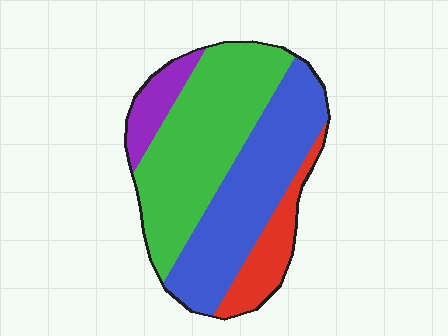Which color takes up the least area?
Purple, at roughly 10%.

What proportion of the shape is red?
Red covers 13% of the shape.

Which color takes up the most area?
Green, at roughly 40%.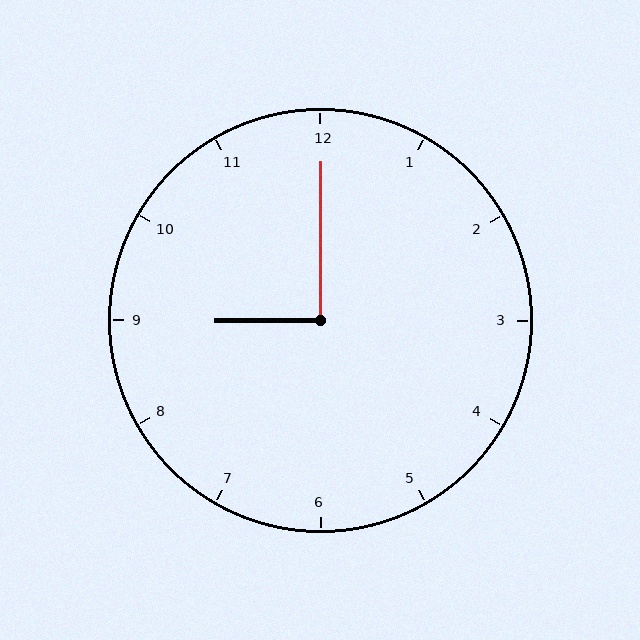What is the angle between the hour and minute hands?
Approximately 90 degrees.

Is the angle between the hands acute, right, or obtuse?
It is right.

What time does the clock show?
9:00.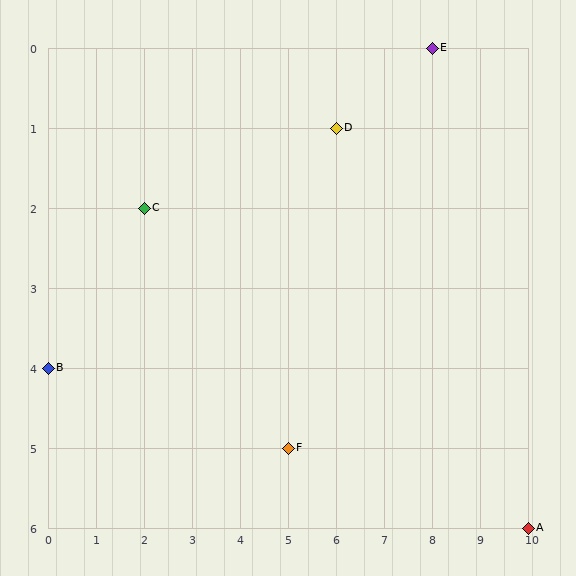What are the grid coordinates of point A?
Point A is at grid coordinates (10, 6).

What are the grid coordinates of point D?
Point D is at grid coordinates (6, 1).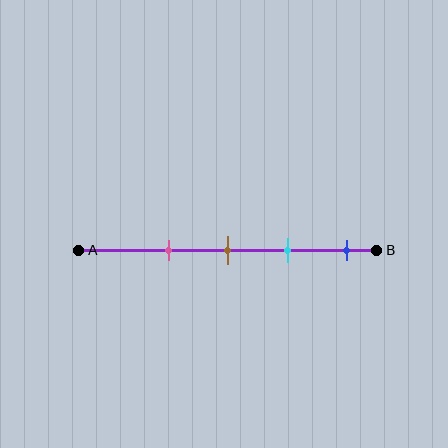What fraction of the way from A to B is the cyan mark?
The cyan mark is approximately 70% (0.7) of the way from A to B.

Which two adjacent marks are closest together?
The brown and cyan marks are the closest adjacent pair.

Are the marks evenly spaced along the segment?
Yes, the marks are approximately evenly spaced.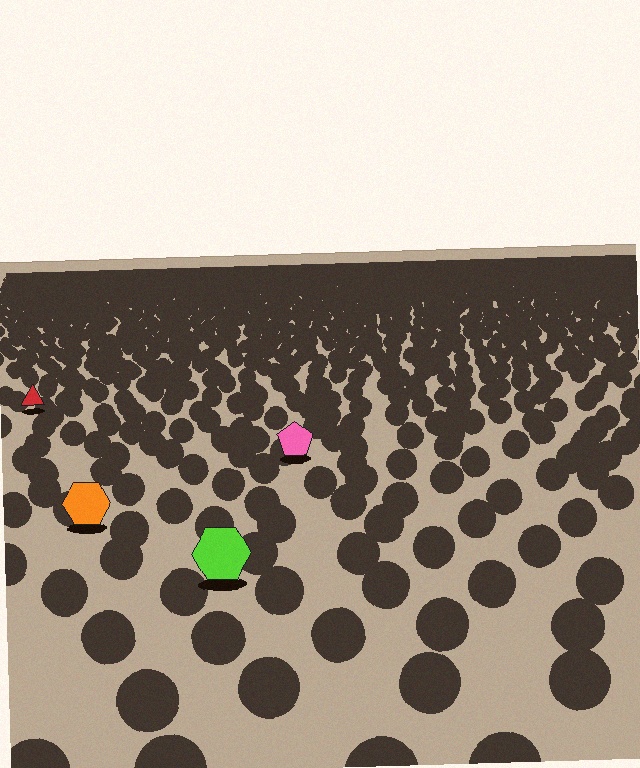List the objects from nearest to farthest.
From nearest to farthest: the lime hexagon, the orange hexagon, the pink pentagon, the red triangle.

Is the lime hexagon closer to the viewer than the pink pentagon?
Yes. The lime hexagon is closer — you can tell from the texture gradient: the ground texture is coarser near it.